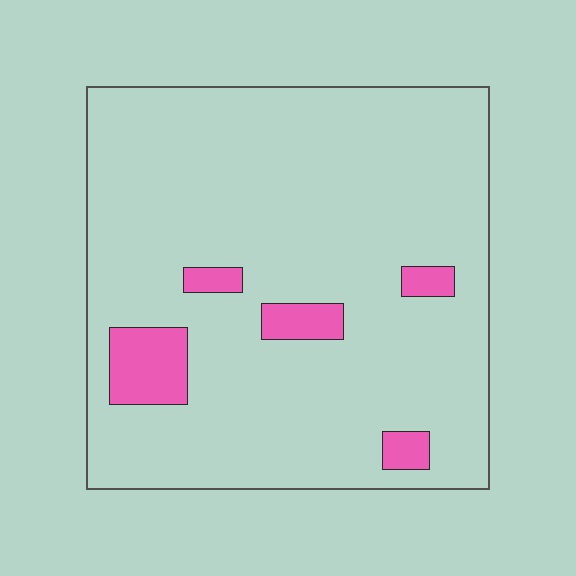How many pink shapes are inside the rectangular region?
5.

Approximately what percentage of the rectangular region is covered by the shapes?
Approximately 10%.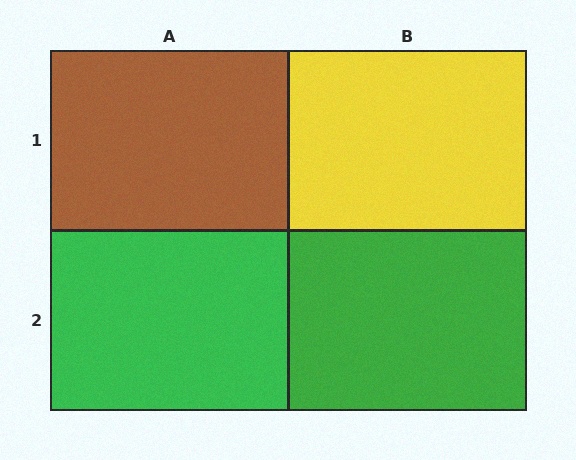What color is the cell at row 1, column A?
Brown.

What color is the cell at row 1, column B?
Yellow.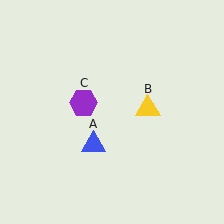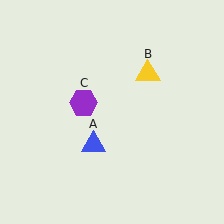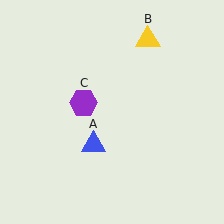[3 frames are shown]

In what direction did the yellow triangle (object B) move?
The yellow triangle (object B) moved up.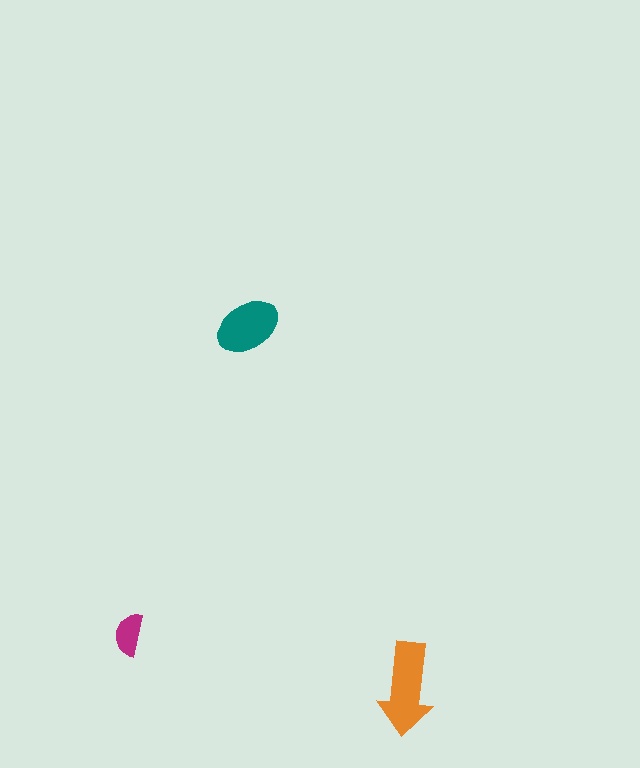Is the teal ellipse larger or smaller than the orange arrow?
Smaller.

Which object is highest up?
The teal ellipse is topmost.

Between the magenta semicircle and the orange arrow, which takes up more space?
The orange arrow.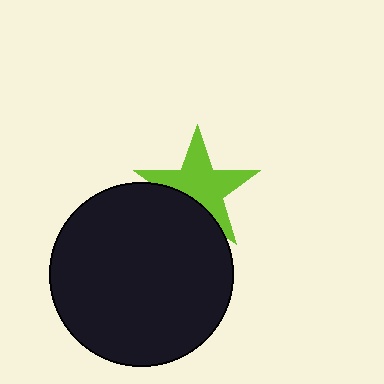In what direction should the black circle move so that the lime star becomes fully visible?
The black circle should move down. That is the shortest direction to clear the overlap and leave the lime star fully visible.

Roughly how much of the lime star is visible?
Most of it is visible (roughly 70%).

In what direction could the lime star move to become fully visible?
The lime star could move up. That would shift it out from behind the black circle entirely.